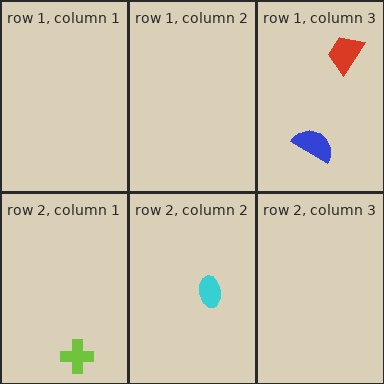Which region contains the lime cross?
The row 2, column 1 region.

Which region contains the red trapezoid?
The row 1, column 3 region.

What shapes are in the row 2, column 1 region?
The lime cross.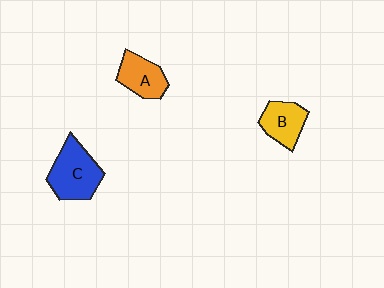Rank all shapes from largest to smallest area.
From largest to smallest: C (blue), A (orange), B (yellow).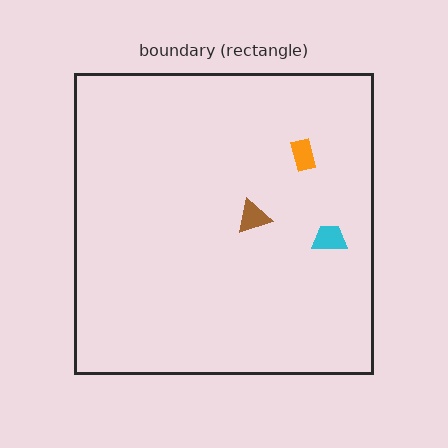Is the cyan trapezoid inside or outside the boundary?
Inside.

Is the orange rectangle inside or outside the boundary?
Inside.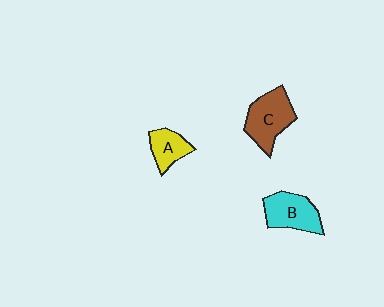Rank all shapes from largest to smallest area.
From largest to smallest: C (brown), B (cyan), A (yellow).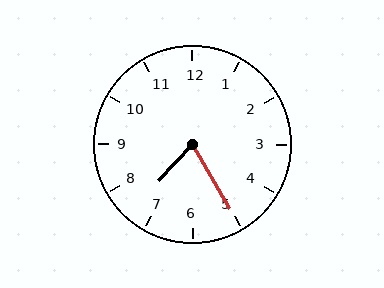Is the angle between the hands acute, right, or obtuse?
It is acute.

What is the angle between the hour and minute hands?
Approximately 72 degrees.